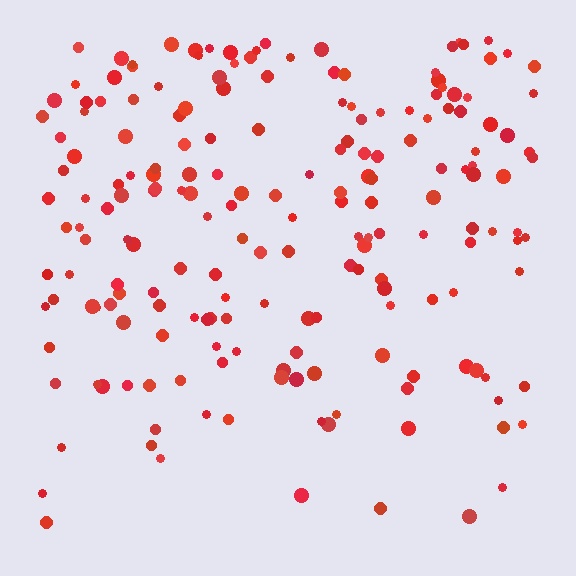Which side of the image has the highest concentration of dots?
The top.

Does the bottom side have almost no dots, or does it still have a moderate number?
Still a moderate number, just noticeably fewer than the top.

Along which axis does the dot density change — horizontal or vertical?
Vertical.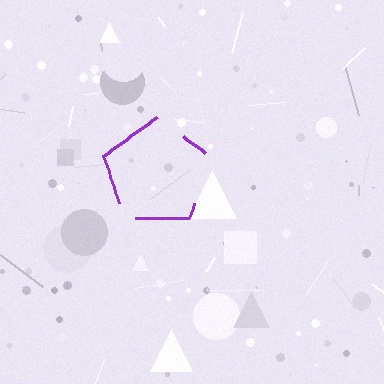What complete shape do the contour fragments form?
The contour fragments form a pentagon.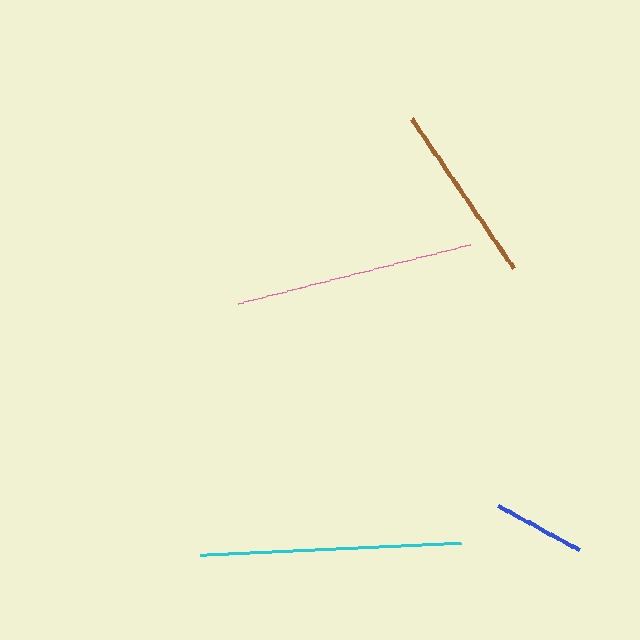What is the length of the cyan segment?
The cyan segment is approximately 260 pixels long.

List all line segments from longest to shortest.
From longest to shortest: cyan, pink, brown, blue.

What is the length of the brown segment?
The brown segment is approximately 181 pixels long.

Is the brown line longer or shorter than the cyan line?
The cyan line is longer than the brown line.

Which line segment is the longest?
The cyan line is the longest at approximately 260 pixels.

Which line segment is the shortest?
The blue line is the shortest at approximately 92 pixels.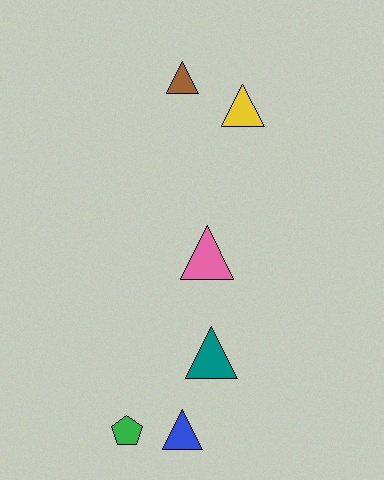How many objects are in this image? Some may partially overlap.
There are 6 objects.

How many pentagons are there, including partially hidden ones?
There is 1 pentagon.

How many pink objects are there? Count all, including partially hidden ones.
There is 1 pink object.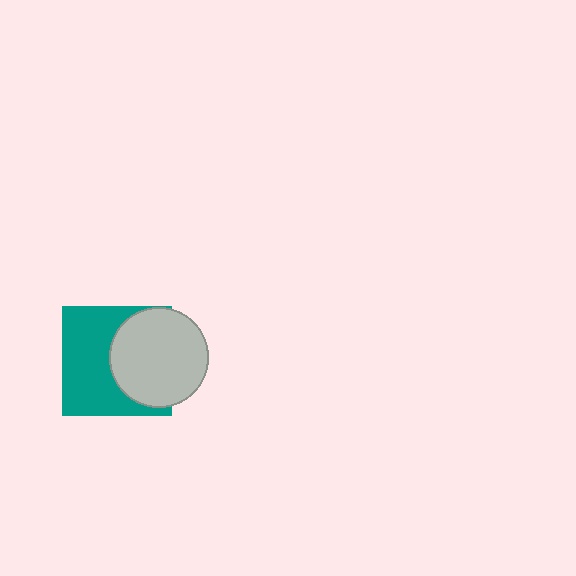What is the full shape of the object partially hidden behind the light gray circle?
The partially hidden object is a teal square.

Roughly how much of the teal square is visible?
About half of it is visible (roughly 57%).